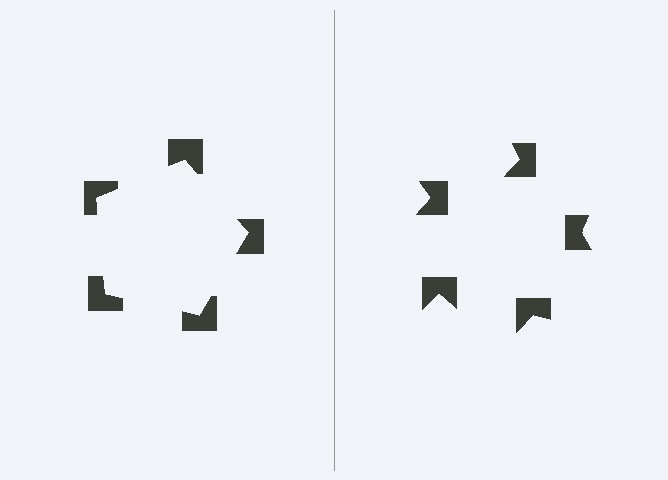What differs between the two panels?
The notched squares are positioned identically on both sides; only the wedge orientations differ. On the left they align to a pentagon; on the right they are misaligned.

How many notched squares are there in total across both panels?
10 — 5 on each side.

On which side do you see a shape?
An illusory pentagon appears on the left side. On the right side the wedge cuts are rotated, so no coherent shape forms.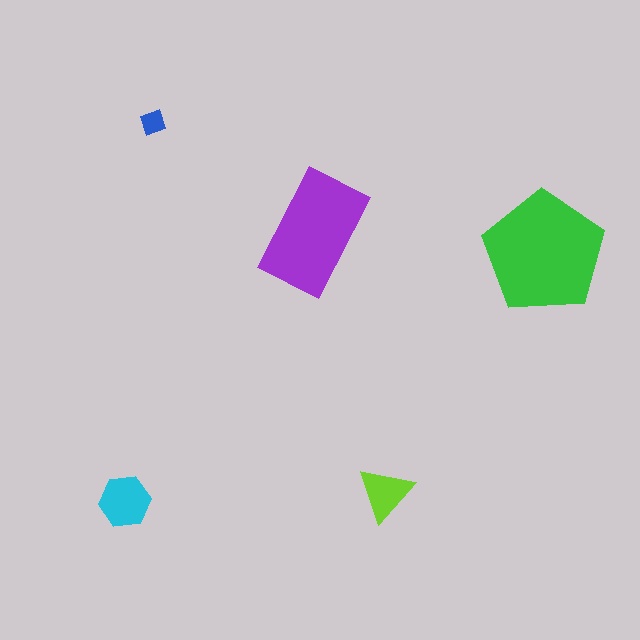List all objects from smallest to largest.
The blue diamond, the lime triangle, the cyan hexagon, the purple rectangle, the green pentagon.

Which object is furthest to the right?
The green pentagon is rightmost.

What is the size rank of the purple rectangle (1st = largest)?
2nd.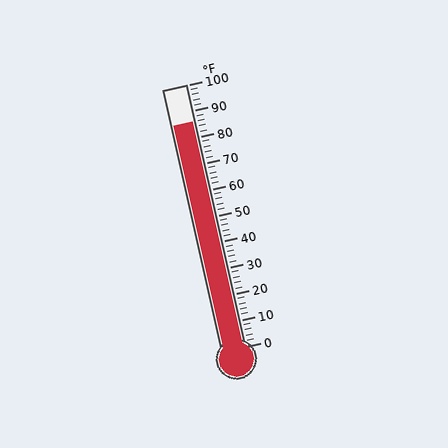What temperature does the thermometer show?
The thermometer shows approximately 86°F.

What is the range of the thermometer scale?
The thermometer scale ranges from 0°F to 100°F.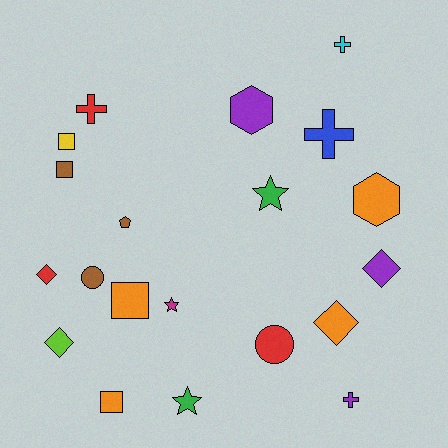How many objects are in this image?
There are 20 objects.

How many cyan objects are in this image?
There is 1 cyan object.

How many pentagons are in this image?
There is 1 pentagon.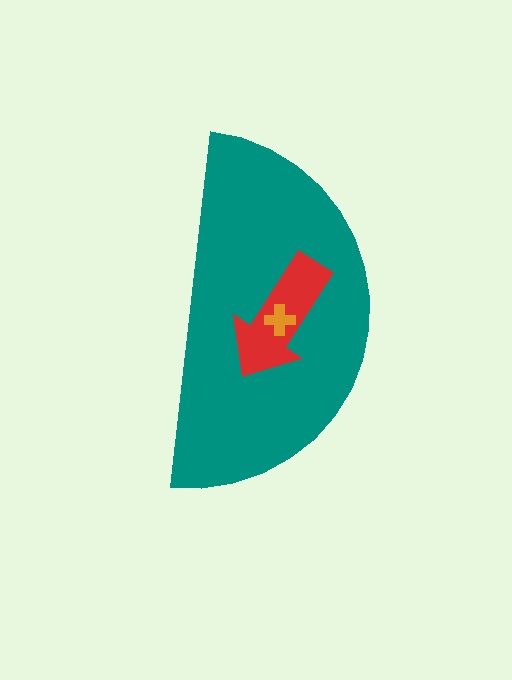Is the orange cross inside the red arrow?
Yes.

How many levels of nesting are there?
3.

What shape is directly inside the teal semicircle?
The red arrow.